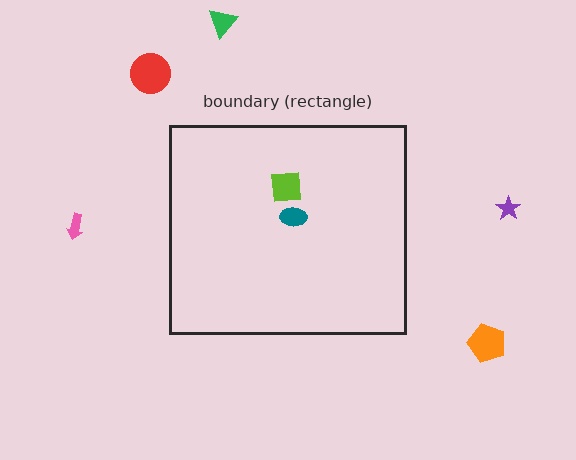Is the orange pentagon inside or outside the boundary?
Outside.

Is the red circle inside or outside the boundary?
Outside.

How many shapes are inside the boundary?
2 inside, 5 outside.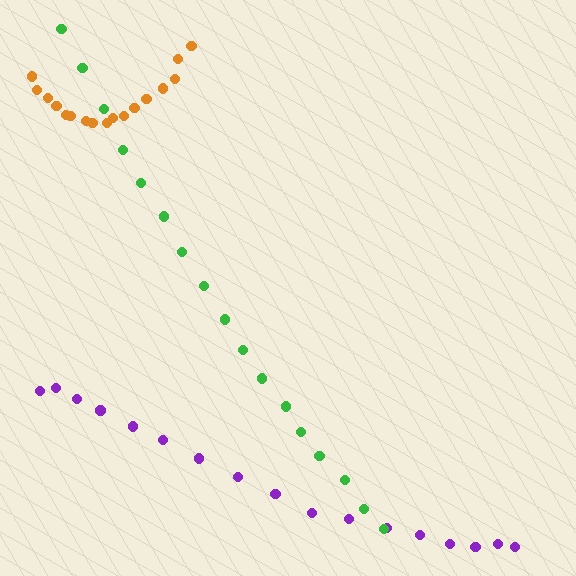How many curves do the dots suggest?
There are 3 distinct paths.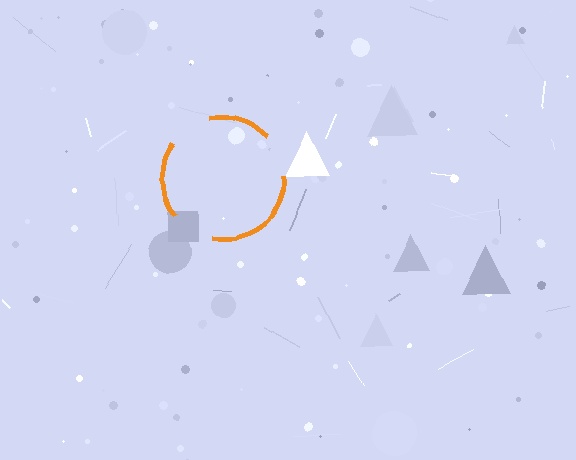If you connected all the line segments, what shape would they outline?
They would outline a circle.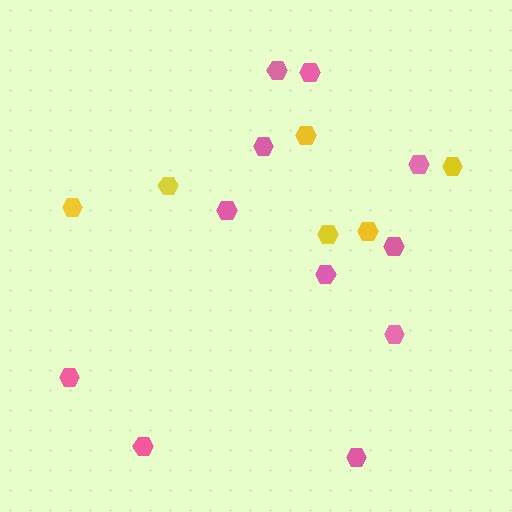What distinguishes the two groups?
There are 2 groups: one group of pink hexagons (11) and one group of yellow hexagons (6).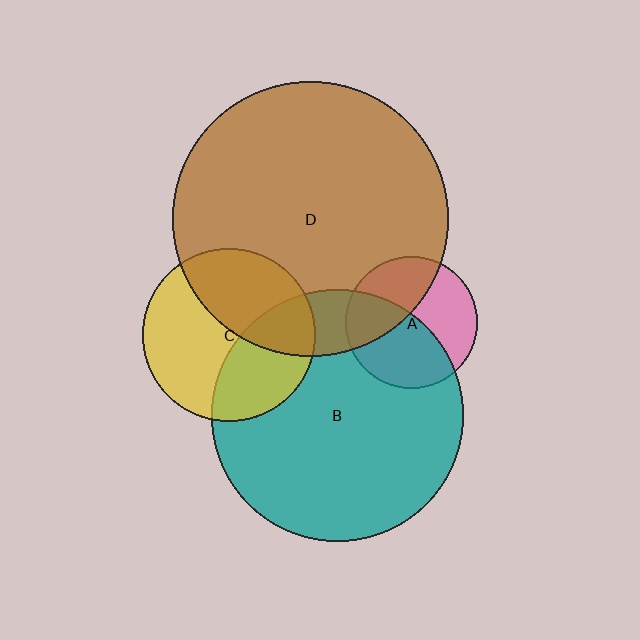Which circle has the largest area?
Circle D (brown).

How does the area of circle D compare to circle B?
Approximately 1.2 times.